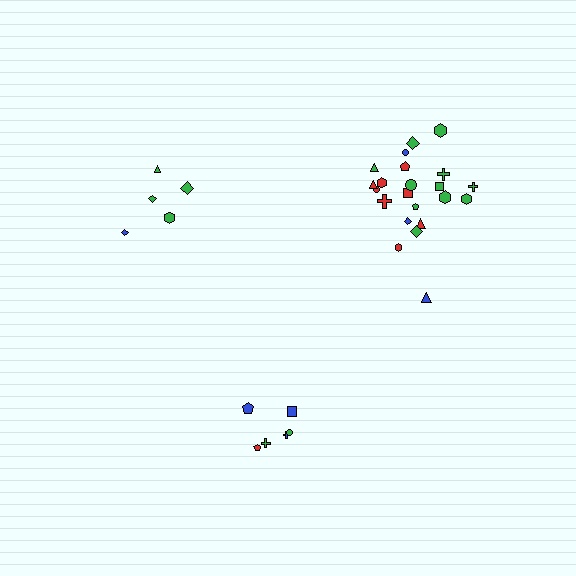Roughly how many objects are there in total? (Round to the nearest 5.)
Roughly 35 objects in total.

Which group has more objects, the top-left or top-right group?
The top-right group.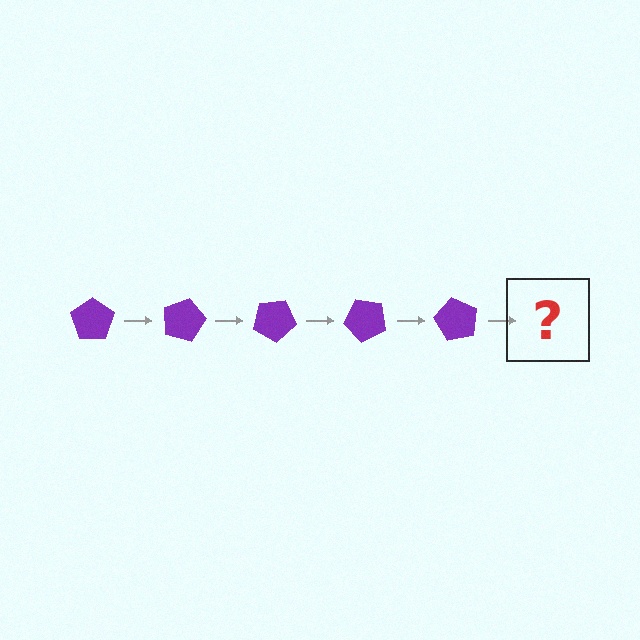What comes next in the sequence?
The next element should be a purple pentagon rotated 75 degrees.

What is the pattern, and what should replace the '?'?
The pattern is that the pentagon rotates 15 degrees each step. The '?' should be a purple pentagon rotated 75 degrees.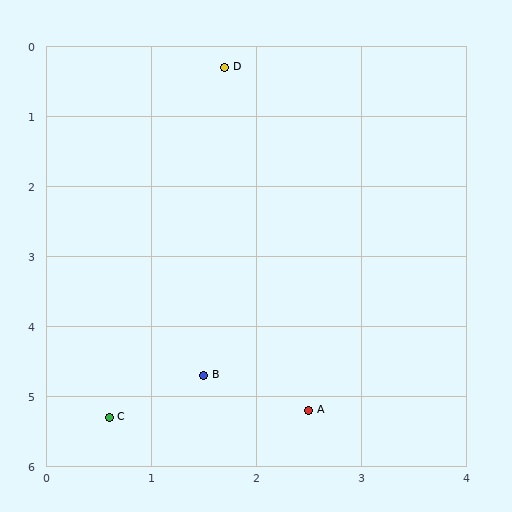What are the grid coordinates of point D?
Point D is at approximately (1.7, 0.3).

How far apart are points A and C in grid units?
Points A and C are about 1.9 grid units apart.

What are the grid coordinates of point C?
Point C is at approximately (0.6, 5.3).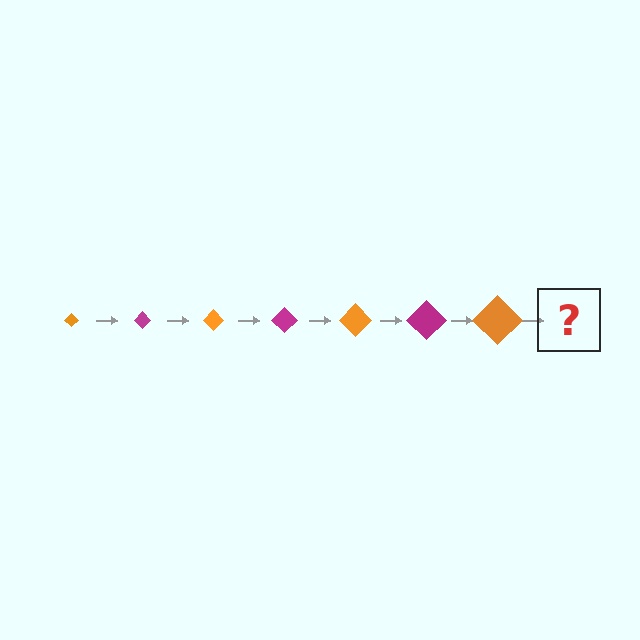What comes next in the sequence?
The next element should be a magenta diamond, larger than the previous one.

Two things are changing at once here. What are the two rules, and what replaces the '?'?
The two rules are that the diamond grows larger each step and the color cycles through orange and magenta. The '?' should be a magenta diamond, larger than the previous one.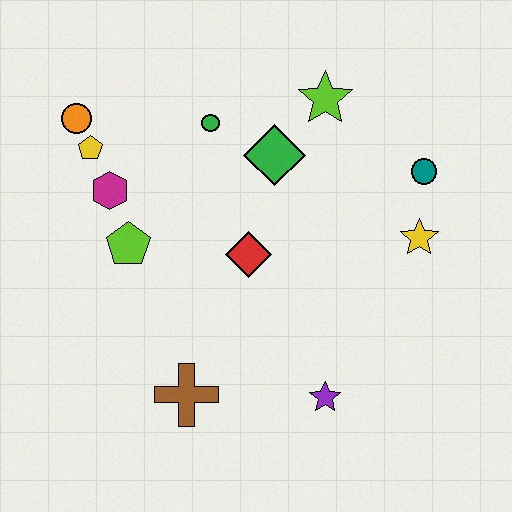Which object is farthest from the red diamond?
The orange circle is farthest from the red diamond.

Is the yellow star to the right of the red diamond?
Yes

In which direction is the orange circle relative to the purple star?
The orange circle is above the purple star.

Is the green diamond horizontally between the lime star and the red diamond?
Yes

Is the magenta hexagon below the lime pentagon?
No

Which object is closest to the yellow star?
The teal circle is closest to the yellow star.